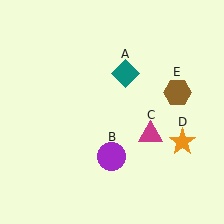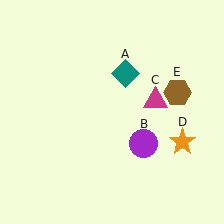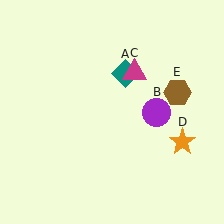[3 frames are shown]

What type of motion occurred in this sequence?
The purple circle (object B), magenta triangle (object C) rotated counterclockwise around the center of the scene.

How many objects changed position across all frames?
2 objects changed position: purple circle (object B), magenta triangle (object C).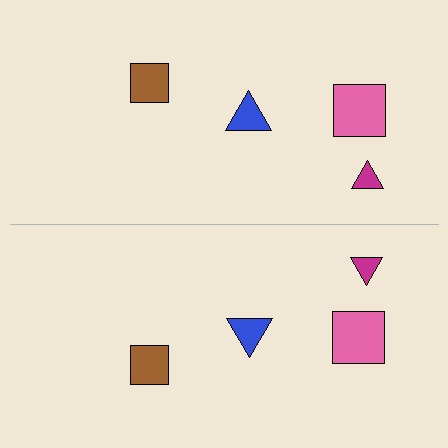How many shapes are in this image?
There are 8 shapes in this image.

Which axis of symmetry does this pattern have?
The pattern has a horizontal axis of symmetry running through the center of the image.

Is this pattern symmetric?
Yes, this pattern has bilateral (reflection) symmetry.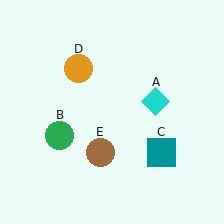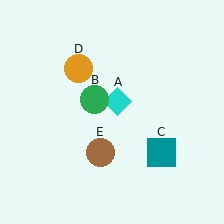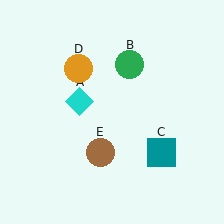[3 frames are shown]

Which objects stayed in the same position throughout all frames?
Teal square (object C) and orange circle (object D) and brown circle (object E) remained stationary.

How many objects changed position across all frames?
2 objects changed position: cyan diamond (object A), green circle (object B).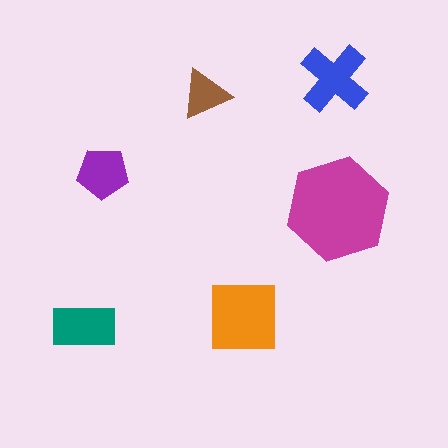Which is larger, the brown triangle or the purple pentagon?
The purple pentagon.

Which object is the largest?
The magenta hexagon.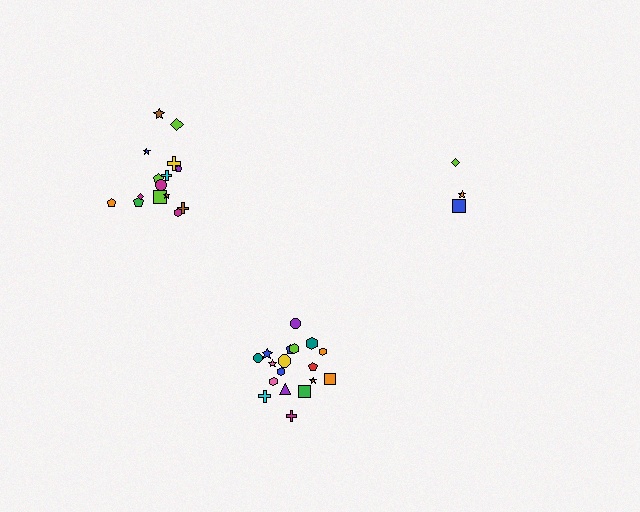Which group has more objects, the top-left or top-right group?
The top-left group.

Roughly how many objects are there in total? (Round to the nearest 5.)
Roughly 35 objects in total.